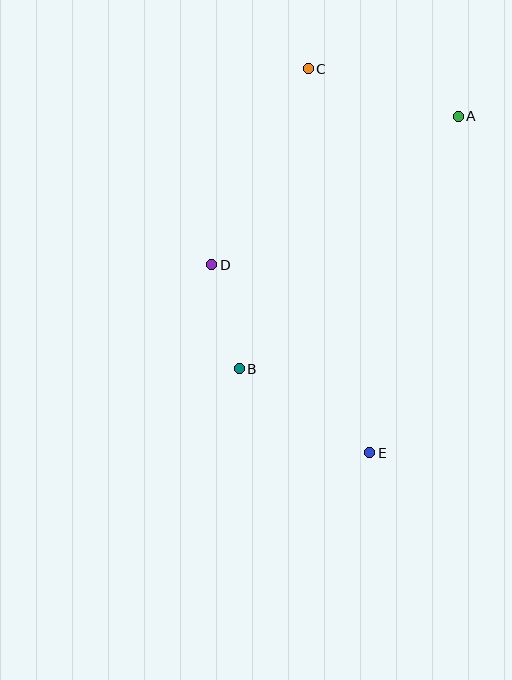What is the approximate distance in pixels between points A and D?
The distance between A and D is approximately 288 pixels.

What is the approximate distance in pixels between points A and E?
The distance between A and E is approximately 348 pixels.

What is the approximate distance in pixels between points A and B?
The distance between A and B is approximately 334 pixels.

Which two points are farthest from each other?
Points C and E are farthest from each other.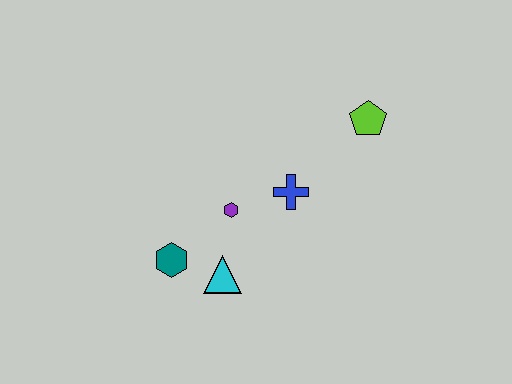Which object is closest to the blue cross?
The purple hexagon is closest to the blue cross.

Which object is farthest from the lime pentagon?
The teal hexagon is farthest from the lime pentagon.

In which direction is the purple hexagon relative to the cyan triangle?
The purple hexagon is above the cyan triangle.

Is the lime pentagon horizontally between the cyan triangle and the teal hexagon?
No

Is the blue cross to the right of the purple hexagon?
Yes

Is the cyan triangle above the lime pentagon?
No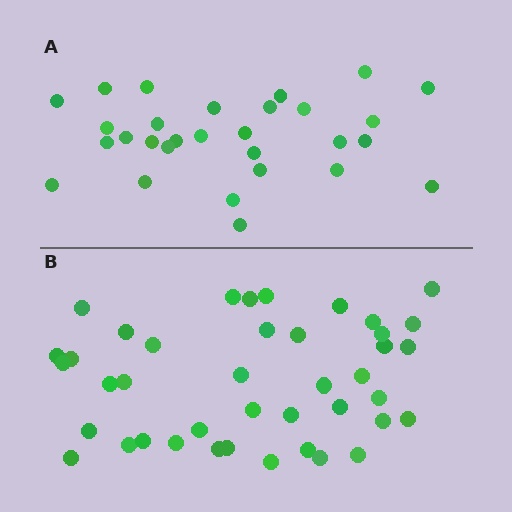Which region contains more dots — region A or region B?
Region B (the bottom region) has more dots.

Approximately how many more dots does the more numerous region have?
Region B has roughly 12 or so more dots than region A.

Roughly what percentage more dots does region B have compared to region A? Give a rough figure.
About 40% more.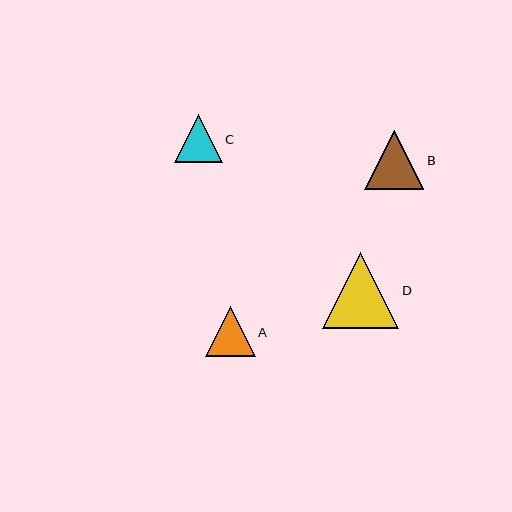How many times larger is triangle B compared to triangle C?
Triangle B is approximately 1.2 times the size of triangle C.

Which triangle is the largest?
Triangle D is the largest with a size of approximately 76 pixels.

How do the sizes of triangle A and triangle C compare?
Triangle A and triangle C are approximately the same size.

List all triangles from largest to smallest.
From largest to smallest: D, B, A, C.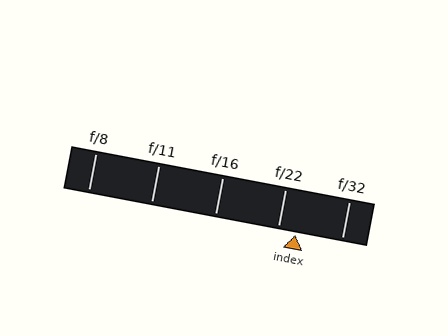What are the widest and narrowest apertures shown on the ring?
The widest aperture shown is f/8 and the narrowest is f/32.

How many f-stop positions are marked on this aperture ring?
There are 5 f-stop positions marked.